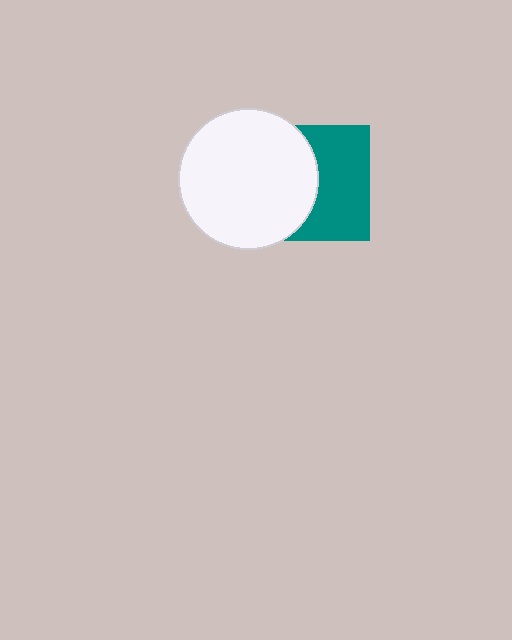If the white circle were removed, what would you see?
You would see the complete teal square.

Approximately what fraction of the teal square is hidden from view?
Roughly 49% of the teal square is hidden behind the white circle.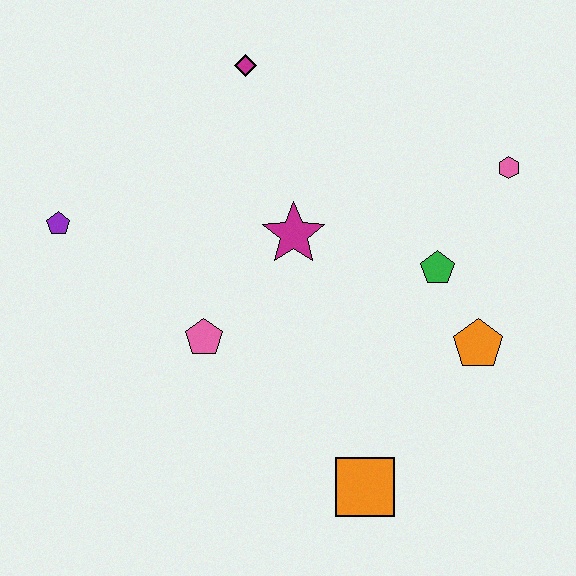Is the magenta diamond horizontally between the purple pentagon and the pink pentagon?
No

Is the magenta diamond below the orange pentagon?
No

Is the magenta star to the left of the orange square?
Yes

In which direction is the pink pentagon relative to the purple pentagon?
The pink pentagon is to the right of the purple pentagon.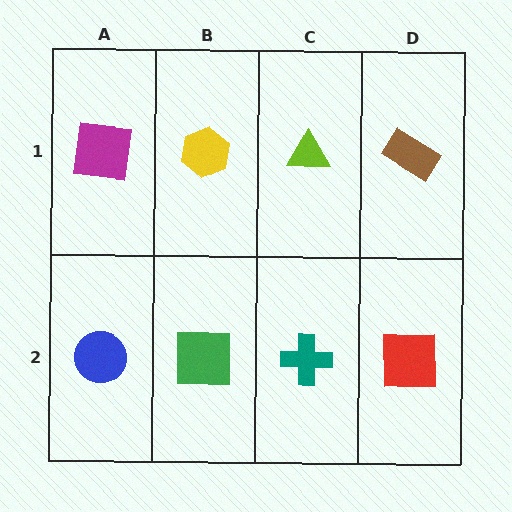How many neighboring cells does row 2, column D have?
2.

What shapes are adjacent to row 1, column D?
A red square (row 2, column D), a lime triangle (row 1, column C).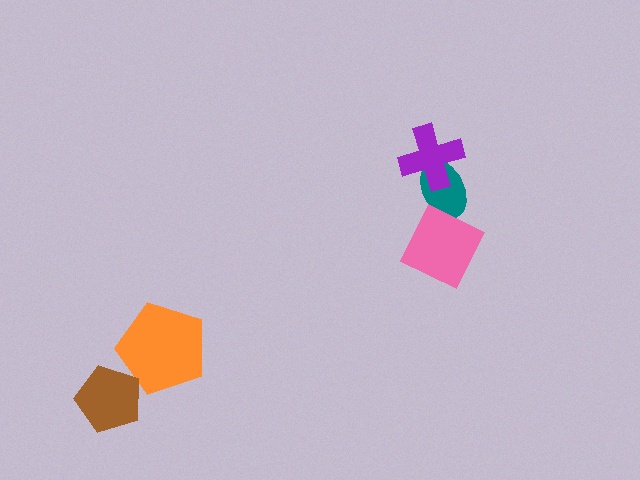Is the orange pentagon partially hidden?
Yes, it is partially covered by another shape.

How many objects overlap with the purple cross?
1 object overlaps with the purple cross.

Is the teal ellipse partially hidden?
Yes, it is partially covered by another shape.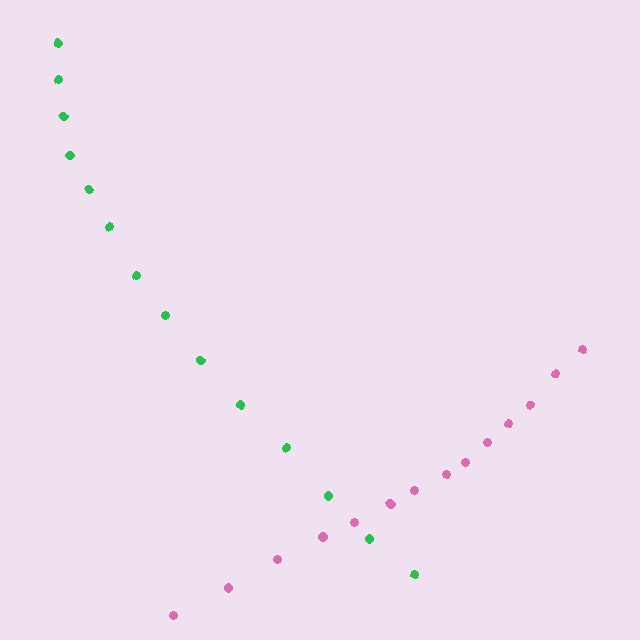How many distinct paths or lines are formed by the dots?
There are 2 distinct paths.